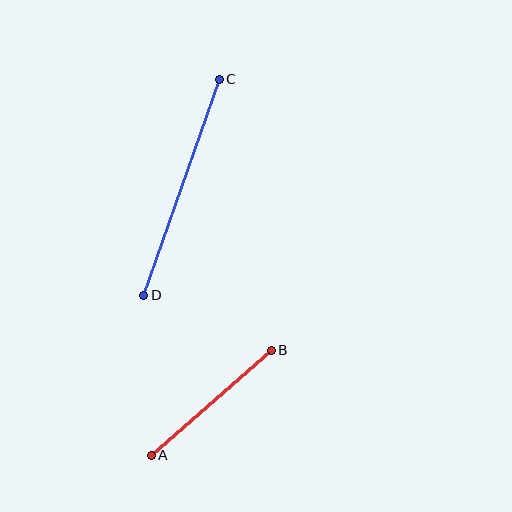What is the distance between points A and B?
The distance is approximately 159 pixels.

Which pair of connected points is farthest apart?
Points C and D are farthest apart.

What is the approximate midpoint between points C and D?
The midpoint is at approximately (181, 187) pixels.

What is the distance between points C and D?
The distance is approximately 229 pixels.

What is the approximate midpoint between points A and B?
The midpoint is at approximately (211, 403) pixels.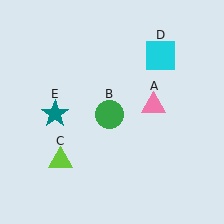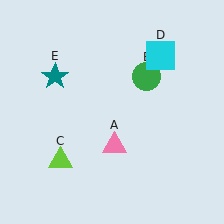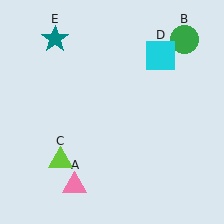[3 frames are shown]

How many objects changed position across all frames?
3 objects changed position: pink triangle (object A), green circle (object B), teal star (object E).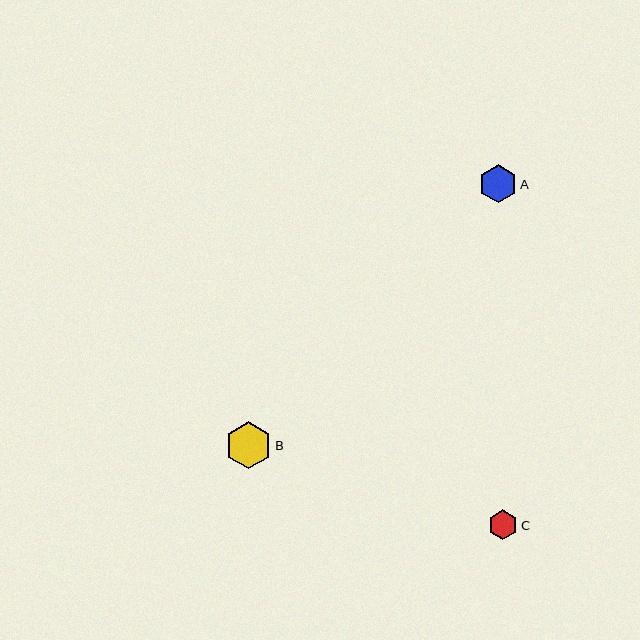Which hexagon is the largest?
Hexagon B is the largest with a size of approximately 47 pixels.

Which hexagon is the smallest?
Hexagon C is the smallest with a size of approximately 30 pixels.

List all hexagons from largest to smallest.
From largest to smallest: B, A, C.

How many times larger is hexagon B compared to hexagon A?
Hexagon B is approximately 1.2 times the size of hexagon A.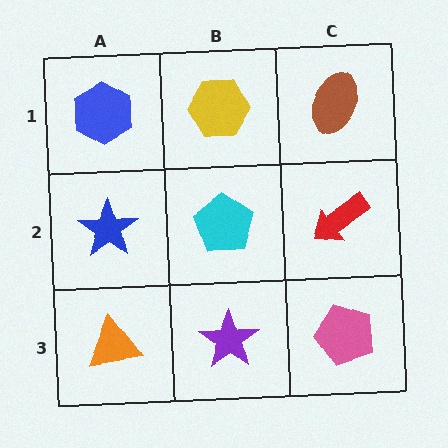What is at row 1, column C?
A brown ellipse.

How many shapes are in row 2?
3 shapes.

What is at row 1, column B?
A yellow hexagon.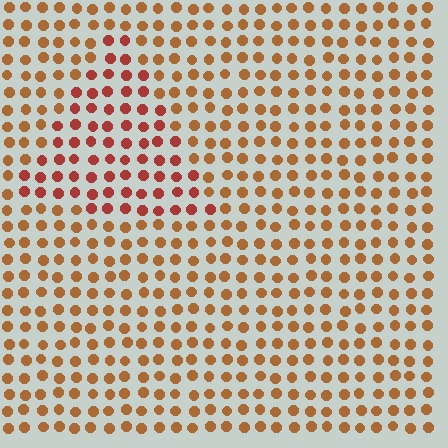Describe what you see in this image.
The image is filled with small brown elements in a uniform arrangement. A triangle-shaped region is visible where the elements are tinted to a slightly different hue, forming a subtle color boundary.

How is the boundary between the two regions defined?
The boundary is defined purely by a slight shift in hue (about 26 degrees). Spacing, size, and orientation are identical on both sides.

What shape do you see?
I see a triangle.